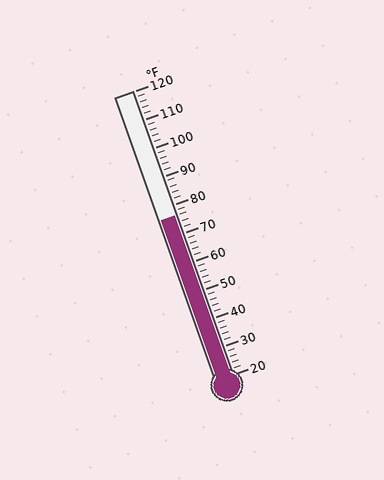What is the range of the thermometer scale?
The thermometer scale ranges from 20°F to 120°F.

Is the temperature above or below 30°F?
The temperature is above 30°F.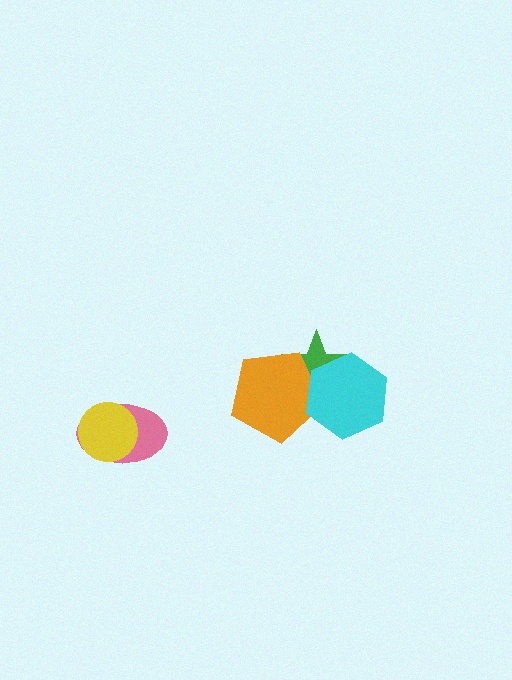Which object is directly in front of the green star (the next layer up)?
The orange pentagon is directly in front of the green star.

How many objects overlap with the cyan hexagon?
2 objects overlap with the cyan hexagon.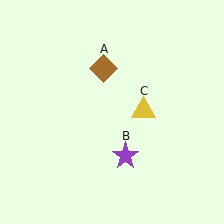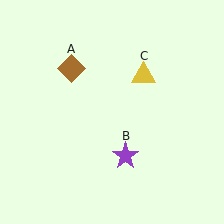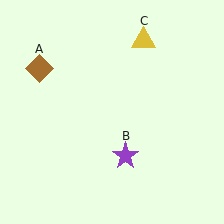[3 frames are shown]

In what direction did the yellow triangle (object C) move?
The yellow triangle (object C) moved up.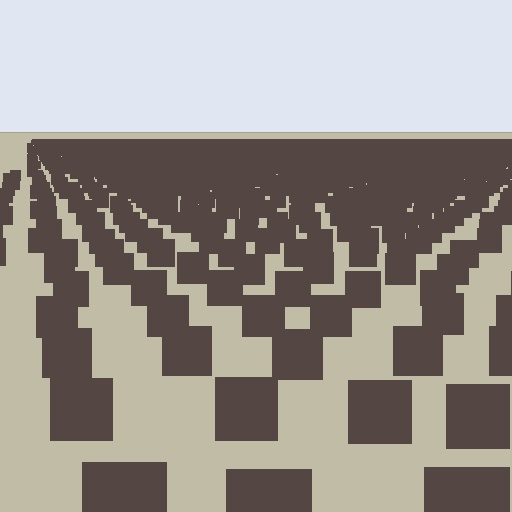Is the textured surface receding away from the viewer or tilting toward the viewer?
The surface is receding away from the viewer. Texture elements get smaller and denser toward the top.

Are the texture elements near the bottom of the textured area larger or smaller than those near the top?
Larger. Near the bottom, elements are closer to the viewer and appear at a bigger on-screen size.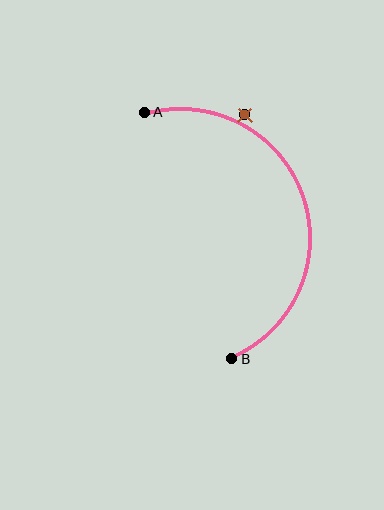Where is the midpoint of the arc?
The arc midpoint is the point on the curve farthest from the straight line joining A and B. It sits to the right of that line.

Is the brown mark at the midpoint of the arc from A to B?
No — the brown mark does not lie on the arc at all. It sits slightly outside the curve.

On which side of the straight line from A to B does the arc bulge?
The arc bulges to the right of the straight line connecting A and B.